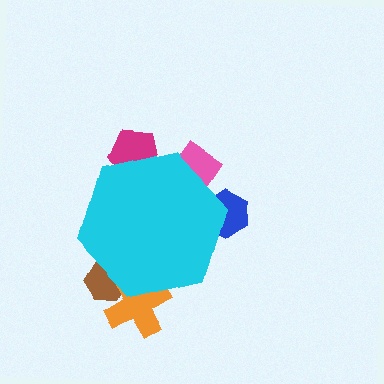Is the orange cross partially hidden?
Yes, the orange cross is partially hidden behind the cyan hexagon.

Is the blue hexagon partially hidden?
Yes, the blue hexagon is partially hidden behind the cyan hexagon.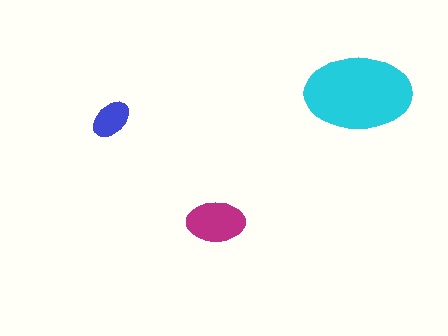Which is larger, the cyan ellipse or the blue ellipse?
The cyan one.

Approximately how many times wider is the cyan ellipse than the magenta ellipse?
About 2 times wider.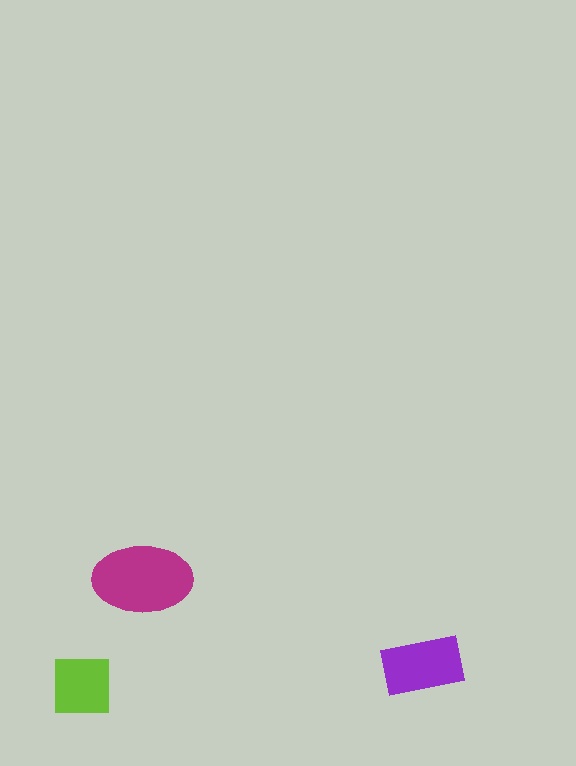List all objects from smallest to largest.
The lime square, the purple rectangle, the magenta ellipse.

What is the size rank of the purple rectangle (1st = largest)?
2nd.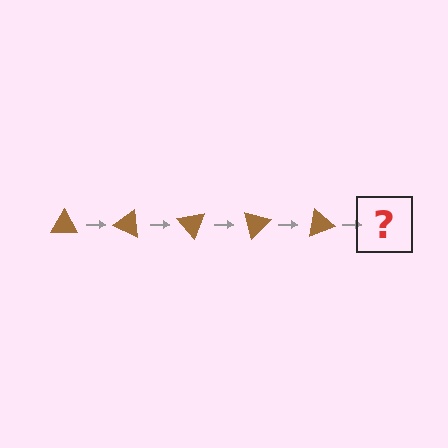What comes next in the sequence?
The next element should be a brown triangle rotated 125 degrees.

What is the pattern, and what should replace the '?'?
The pattern is that the triangle rotates 25 degrees each step. The '?' should be a brown triangle rotated 125 degrees.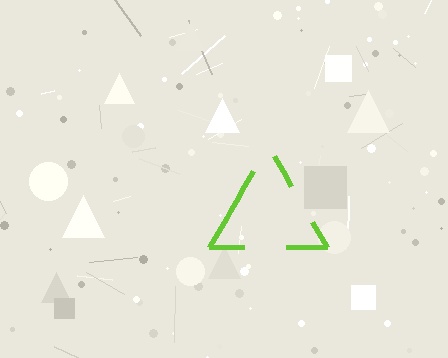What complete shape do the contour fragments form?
The contour fragments form a triangle.